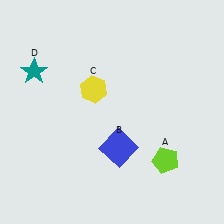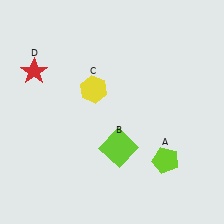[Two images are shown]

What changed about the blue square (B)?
In Image 1, B is blue. In Image 2, it changed to lime.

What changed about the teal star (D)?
In Image 1, D is teal. In Image 2, it changed to red.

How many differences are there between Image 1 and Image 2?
There are 2 differences between the two images.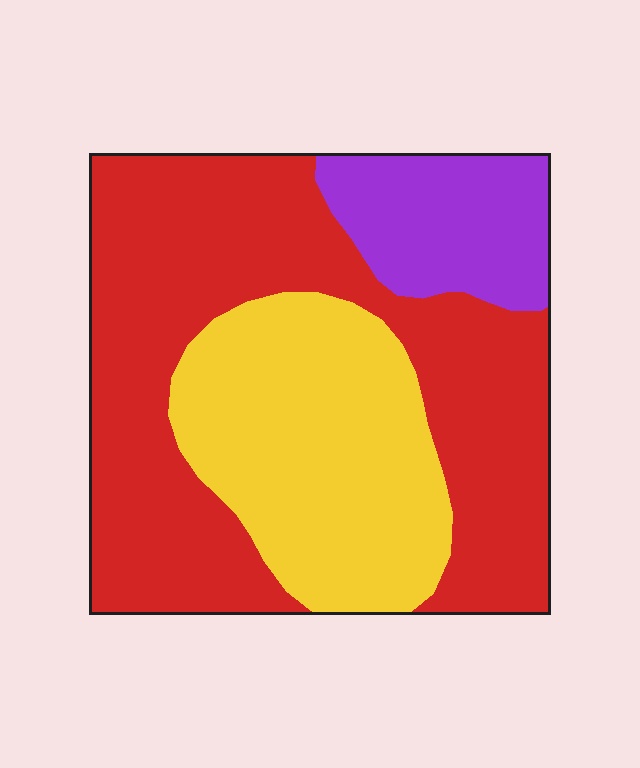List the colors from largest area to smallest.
From largest to smallest: red, yellow, purple.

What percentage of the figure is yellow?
Yellow covers around 30% of the figure.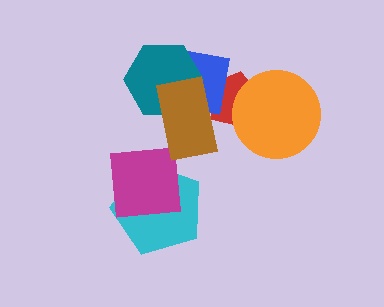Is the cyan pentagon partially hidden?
Yes, it is partially covered by another shape.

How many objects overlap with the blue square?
3 objects overlap with the blue square.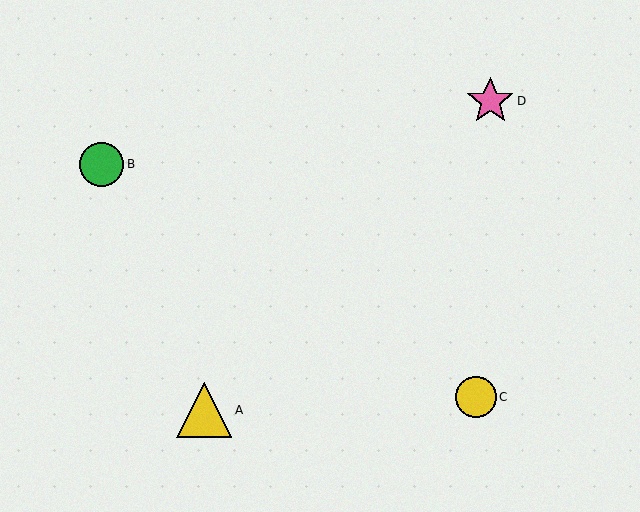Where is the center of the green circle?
The center of the green circle is at (102, 164).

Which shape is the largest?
The yellow triangle (labeled A) is the largest.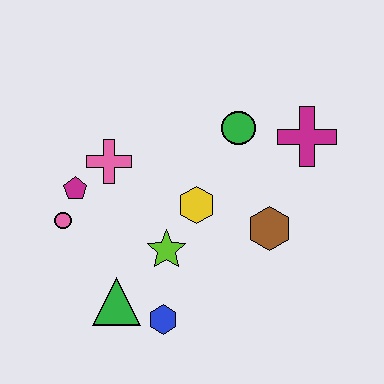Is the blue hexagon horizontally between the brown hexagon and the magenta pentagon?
Yes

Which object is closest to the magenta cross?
The green circle is closest to the magenta cross.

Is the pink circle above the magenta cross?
No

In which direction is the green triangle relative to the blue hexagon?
The green triangle is to the left of the blue hexagon.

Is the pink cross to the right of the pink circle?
Yes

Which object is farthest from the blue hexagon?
The magenta cross is farthest from the blue hexagon.